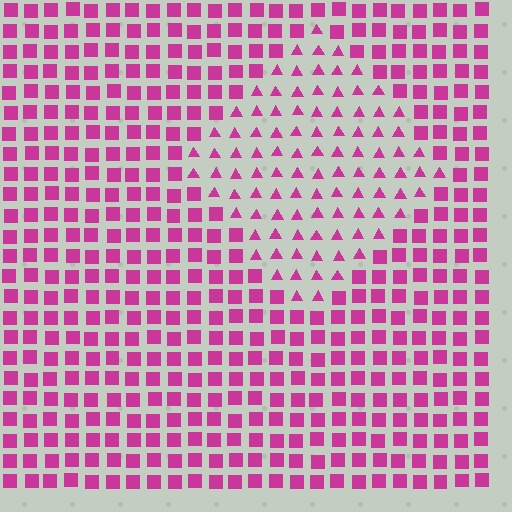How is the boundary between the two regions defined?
The boundary is defined by a change in element shape: triangles inside vs. squares outside. All elements share the same color and spacing.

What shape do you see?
I see a diamond.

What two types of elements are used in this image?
The image uses triangles inside the diamond region and squares outside it.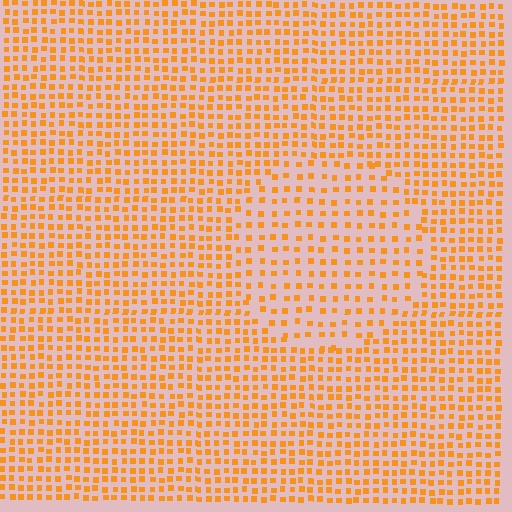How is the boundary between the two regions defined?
The boundary is defined by a change in element density (approximately 1.7x ratio). All elements are the same color, size, and shape.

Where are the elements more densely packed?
The elements are more densely packed outside the circle boundary.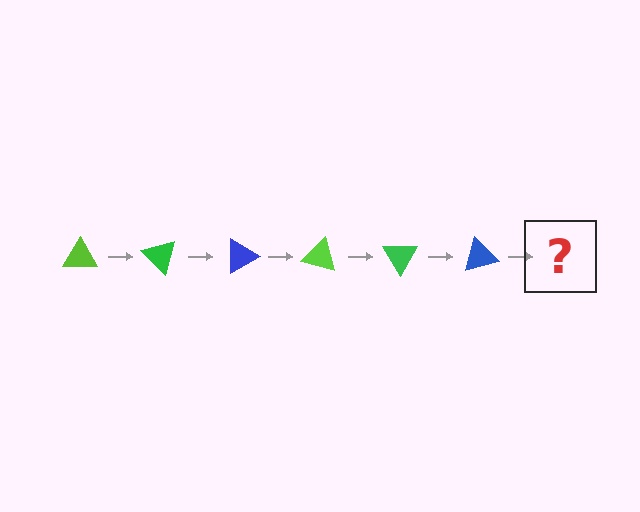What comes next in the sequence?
The next element should be a lime triangle, rotated 270 degrees from the start.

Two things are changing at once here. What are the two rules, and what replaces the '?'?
The two rules are that it rotates 45 degrees each step and the color cycles through lime, green, and blue. The '?' should be a lime triangle, rotated 270 degrees from the start.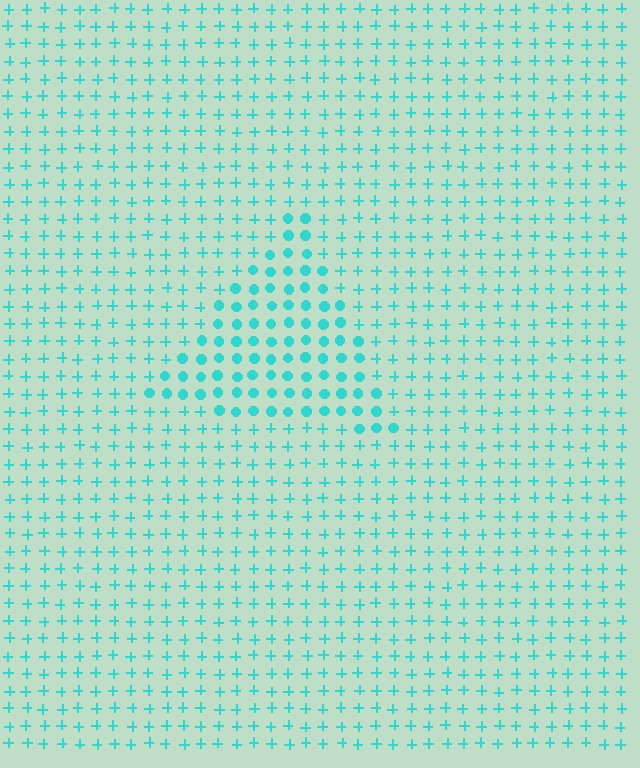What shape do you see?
I see a triangle.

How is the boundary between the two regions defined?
The boundary is defined by a change in element shape: circles inside vs. plus signs outside. All elements share the same color and spacing.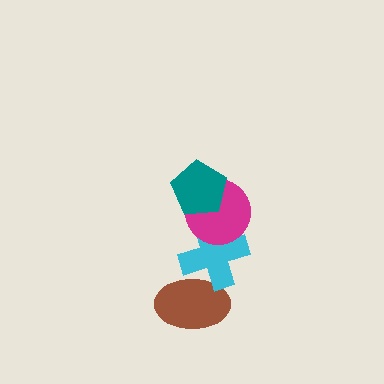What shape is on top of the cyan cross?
The magenta circle is on top of the cyan cross.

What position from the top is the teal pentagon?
The teal pentagon is 1st from the top.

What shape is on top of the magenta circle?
The teal pentagon is on top of the magenta circle.